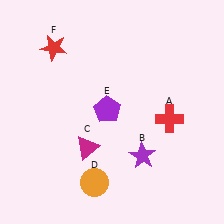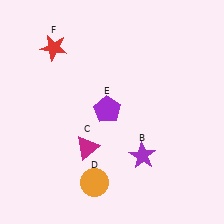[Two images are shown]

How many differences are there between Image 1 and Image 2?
There is 1 difference between the two images.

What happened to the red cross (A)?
The red cross (A) was removed in Image 2. It was in the bottom-right area of Image 1.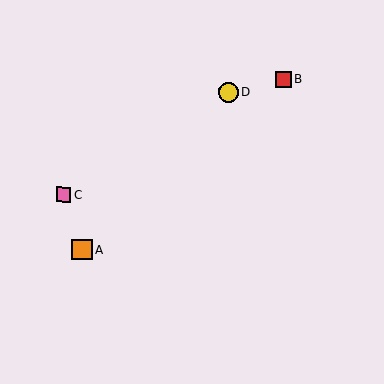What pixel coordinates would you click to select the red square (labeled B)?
Click at (284, 79) to select the red square B.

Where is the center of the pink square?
The center of the pink square is at (63, 195).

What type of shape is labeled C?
Shape C is a pink square.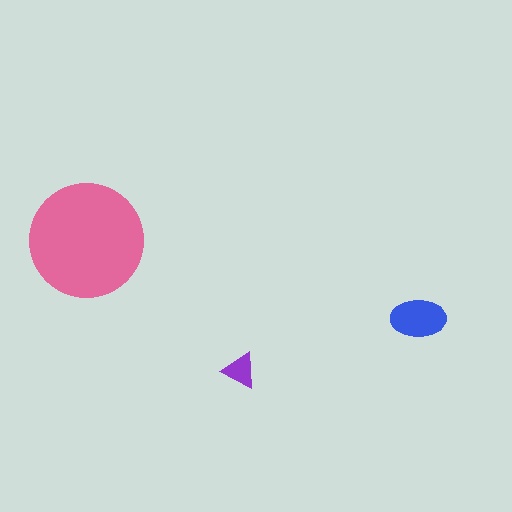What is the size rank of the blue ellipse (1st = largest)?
2nd.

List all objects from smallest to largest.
The purple triangle, the blue ellipse, the pink circle.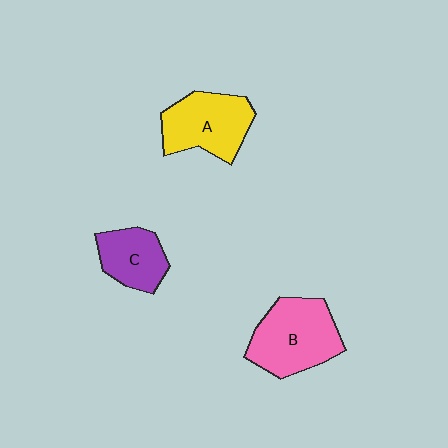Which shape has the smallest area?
Shape C (purple).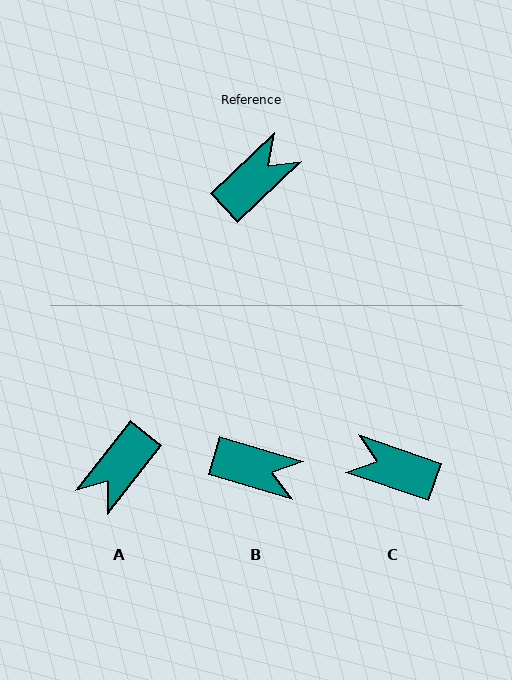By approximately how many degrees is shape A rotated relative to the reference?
Approximately 172 degrees clockwise.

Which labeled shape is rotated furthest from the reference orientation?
A, about 172 degrees away.